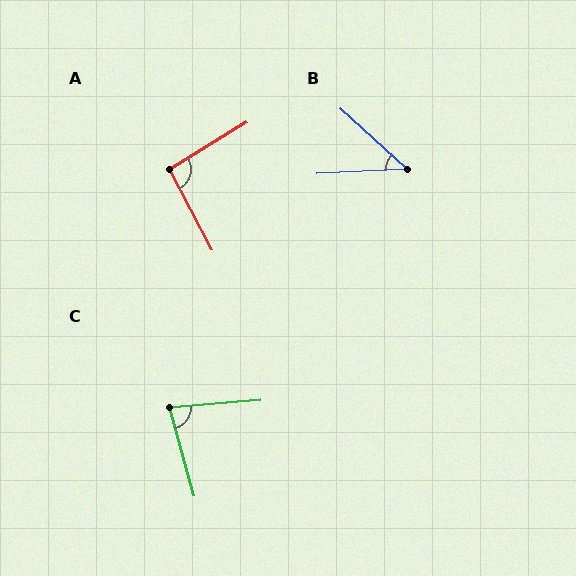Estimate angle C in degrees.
Approximately 79 degrees.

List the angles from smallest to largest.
B (45°), C (79°), A (94°).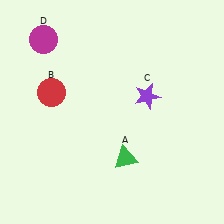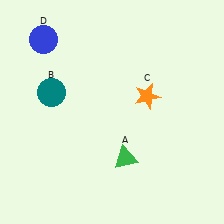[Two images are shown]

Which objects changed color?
B changed from red to teal. C changed from purple to orange. D changed from magenta to blue.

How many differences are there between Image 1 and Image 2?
There are 3 differences between the two images.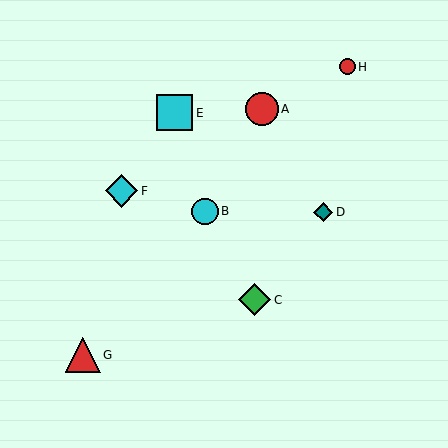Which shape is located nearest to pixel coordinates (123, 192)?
The cyan diamond (labeled F) at (121, 191) is nearest to that location.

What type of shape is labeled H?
Shape H is a red circle.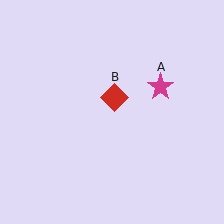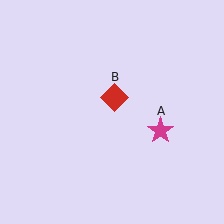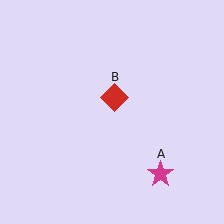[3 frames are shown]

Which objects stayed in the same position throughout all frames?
Red diamond (object B) remained stationary.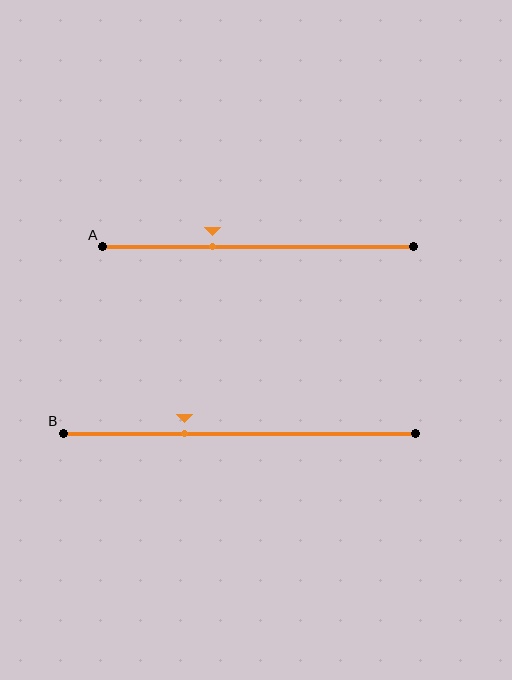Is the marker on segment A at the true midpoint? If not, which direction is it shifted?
No, the marker on segment A is shifted to the left by about 15% of the segment length.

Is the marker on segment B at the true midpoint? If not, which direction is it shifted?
No, the marker on segment B is shifted to the left by about 16% of the segment length.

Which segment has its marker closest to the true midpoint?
Segment A has its marker closest to the true midpoint.